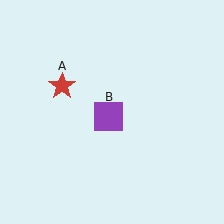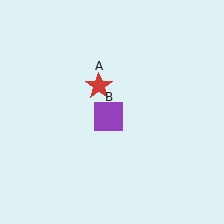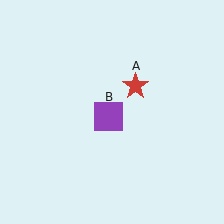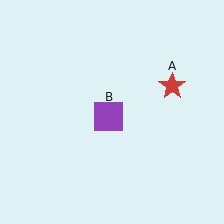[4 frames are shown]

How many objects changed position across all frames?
1 object changed position: red star (object A).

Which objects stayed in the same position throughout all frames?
Purple square (object B) remained stationary.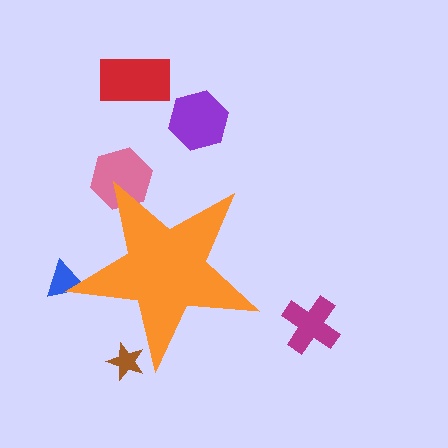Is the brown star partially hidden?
Yes, the brown star is partially hidden behind the orange star.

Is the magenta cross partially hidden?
No, the magenta cross is fully visible.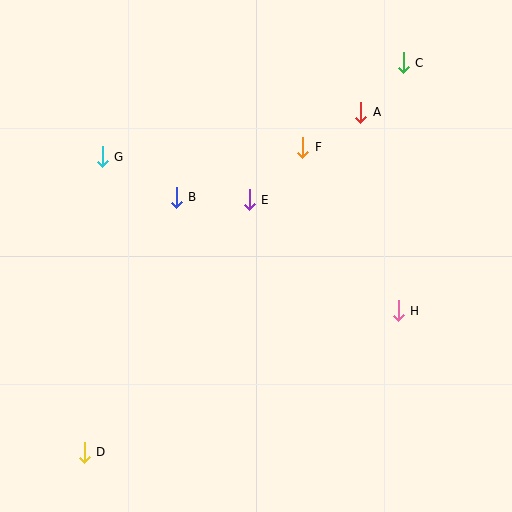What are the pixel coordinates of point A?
Point A is at (361, 112).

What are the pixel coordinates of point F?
Point F is at (303, 147).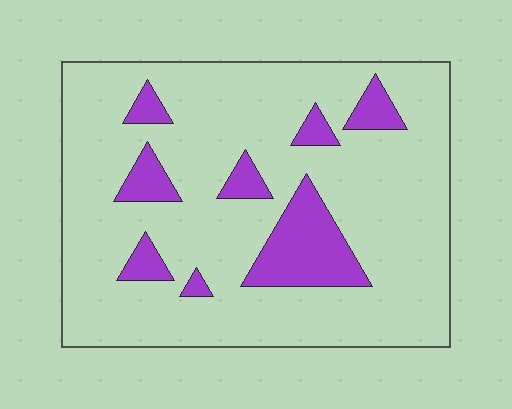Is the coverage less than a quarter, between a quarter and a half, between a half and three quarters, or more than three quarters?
Less than a quarter.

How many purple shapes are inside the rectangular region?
8.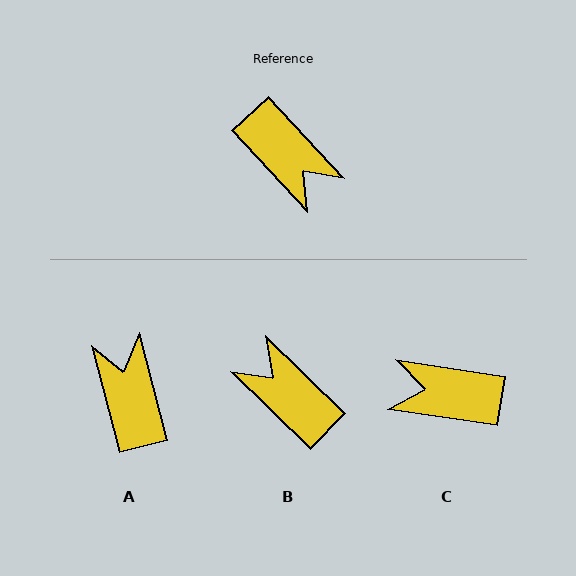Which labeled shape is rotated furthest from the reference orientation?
B, about 177 degrees away.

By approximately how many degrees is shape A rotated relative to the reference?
Approximately 152 degrees counter-clockwise.